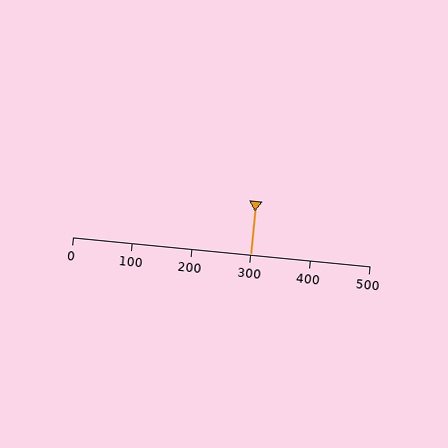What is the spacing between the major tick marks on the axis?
The major ticks are spaced 100 apart.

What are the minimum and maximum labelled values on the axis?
The axis runs from 0 to 500.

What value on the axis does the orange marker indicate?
The marker indicates approximately 300.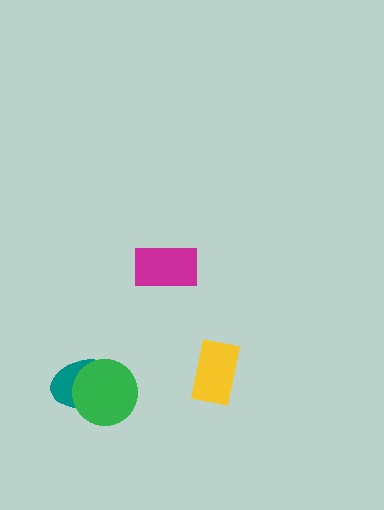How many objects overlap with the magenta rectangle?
0 objects overlap with the magenta rectangle.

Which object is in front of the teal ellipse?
The green circle is in front of the teal ellipse.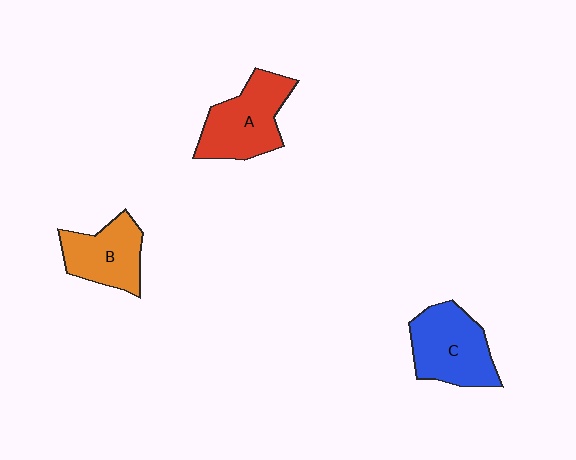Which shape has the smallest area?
Shape B (orange).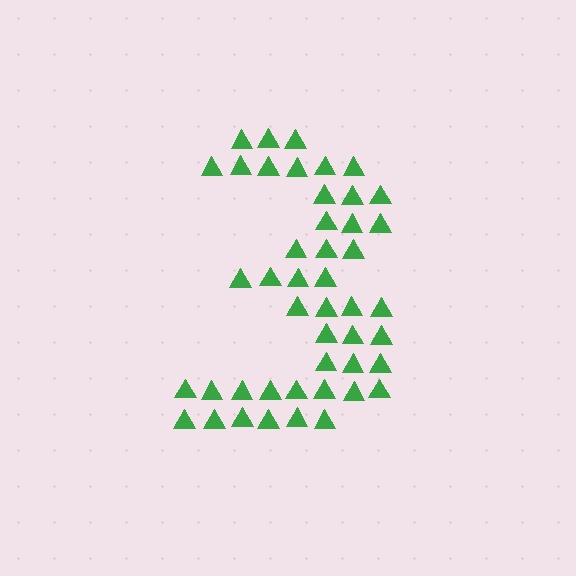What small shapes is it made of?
It is made of small triangles.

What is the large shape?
The large shape is the digit 3.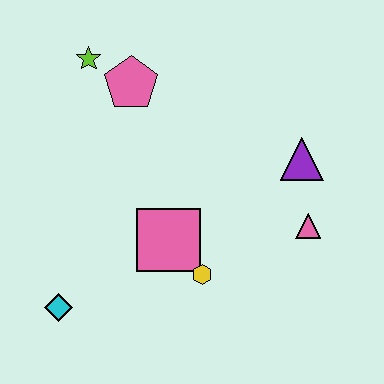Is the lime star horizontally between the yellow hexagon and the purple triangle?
No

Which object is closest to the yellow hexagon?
The pink square is closest to the yellow hexagon.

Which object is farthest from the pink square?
The lime star is farthest from the pink square.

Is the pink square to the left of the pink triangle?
Yes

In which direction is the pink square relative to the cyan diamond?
The pink square is to the right of the cyan diamond.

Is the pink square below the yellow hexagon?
No